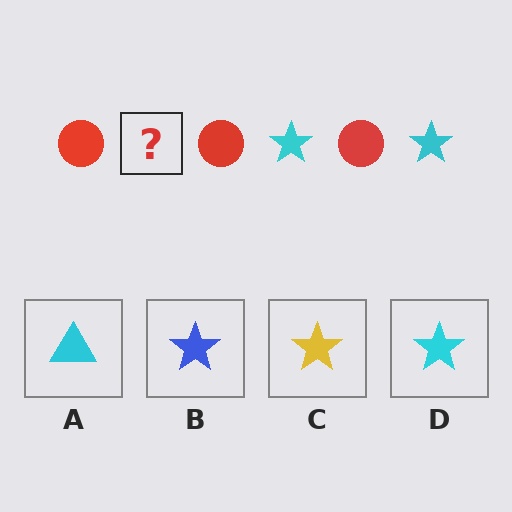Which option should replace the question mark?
Option D.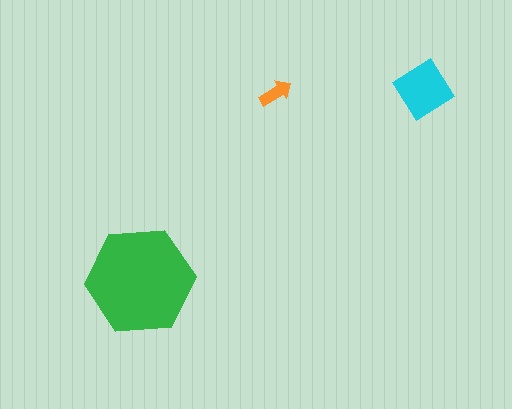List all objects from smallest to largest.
The orange arrow, the cyan diamond, the green hexagon.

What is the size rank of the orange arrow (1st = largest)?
3rd.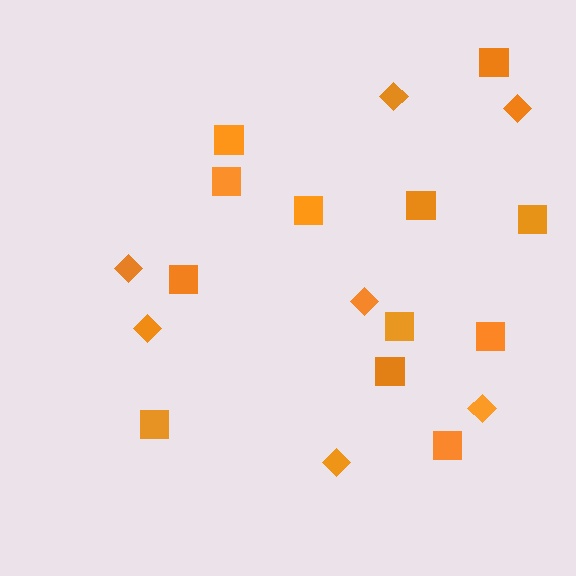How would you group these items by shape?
There are 2 groups: one group of squares (12) and one group of diamonds (7).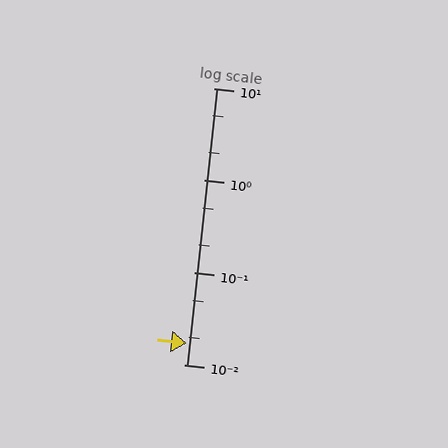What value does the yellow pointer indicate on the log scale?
The pointer indicates approximately 0.017.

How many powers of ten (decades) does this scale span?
The scale spans 3 decades, from 0.01 to 10.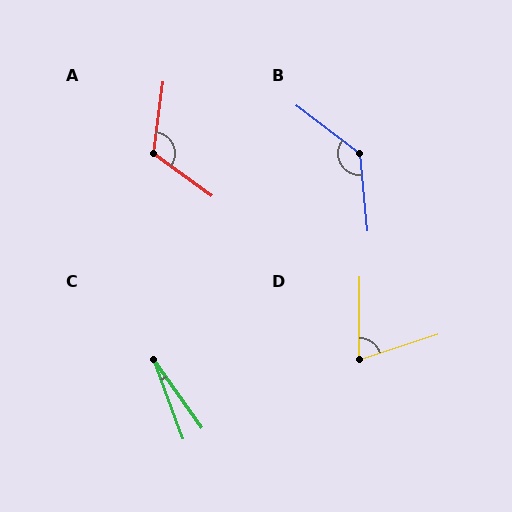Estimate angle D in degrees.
Approximately 72 degrees.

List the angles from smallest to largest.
C (15°), D (72°), A (119°), B (133°).